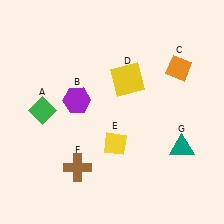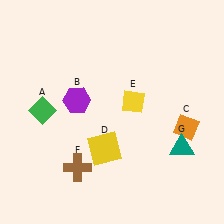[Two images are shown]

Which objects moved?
The objects that moved are: the orange diamond (C), the yellow square (D), the yellow diamond (E).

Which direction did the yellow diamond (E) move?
The yellow diamond (E) moved up.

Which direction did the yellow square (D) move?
The yellow square (D) moved down.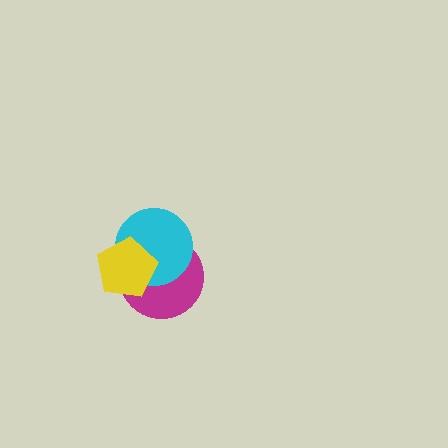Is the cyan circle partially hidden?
Yes, it is partially covered by another shape.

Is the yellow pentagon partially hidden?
No, no other shape covers it.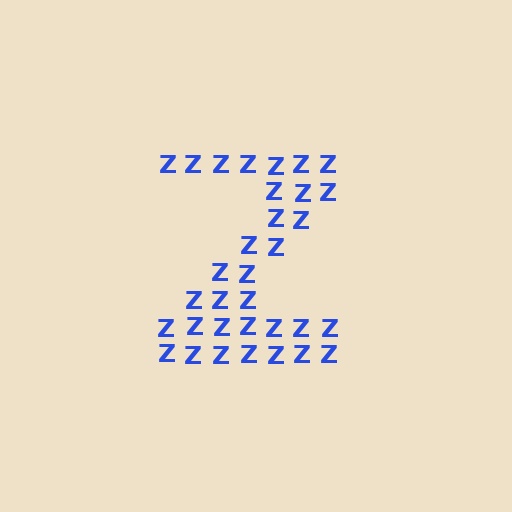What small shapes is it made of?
It is made of small letter Z's.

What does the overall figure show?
The overall figure shows the letter Z.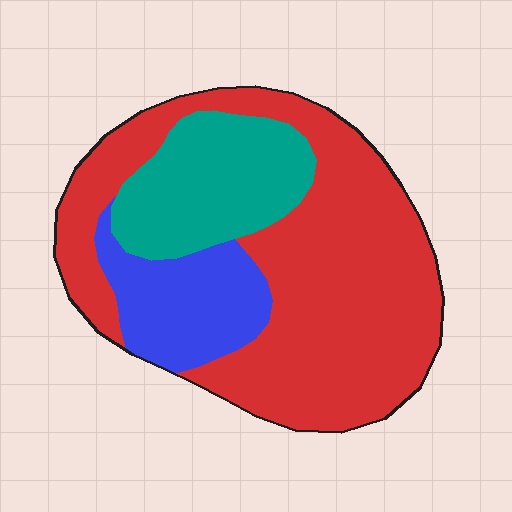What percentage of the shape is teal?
Teal covers about 20% of the shape.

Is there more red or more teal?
Red.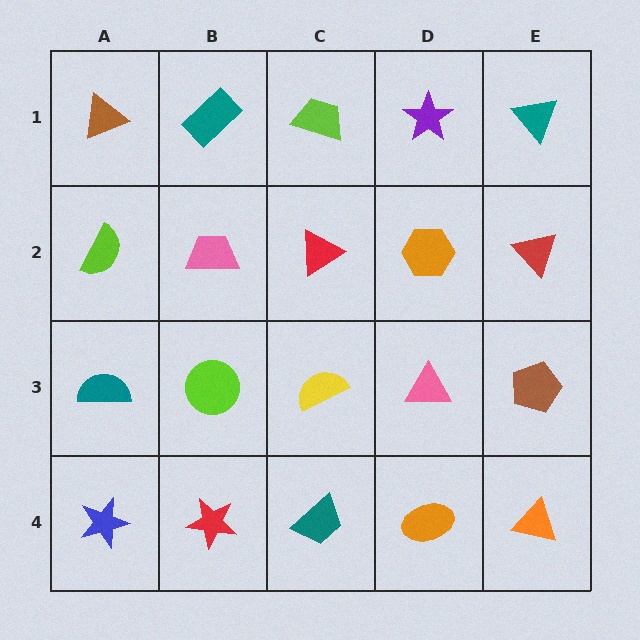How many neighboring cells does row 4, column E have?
2.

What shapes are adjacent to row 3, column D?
An orange hexagon (row 2, column D), an orange ellipse (row 4, column D), a yellow semicircle (row 3, column C), a brown pentagon (row 3, column E).